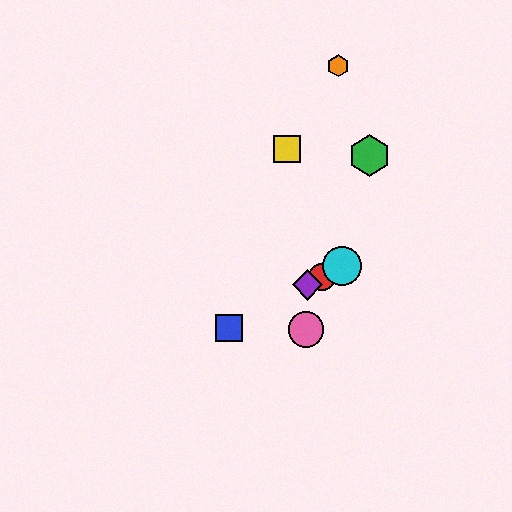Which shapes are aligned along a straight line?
The red circle, the blue square, the purple diamond, the cyan circle are aligned along a straight line.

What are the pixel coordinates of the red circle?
The red circle is at (322, 277).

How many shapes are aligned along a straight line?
4 shapes (the red circle, the blue square, the purple diamond, the cyan circle) are aligned along a straight line.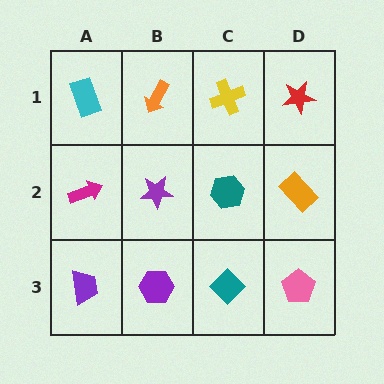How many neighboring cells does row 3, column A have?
2.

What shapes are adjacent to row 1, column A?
A magenta arrow (row 2, column A), an orange arrow (row 1, column B).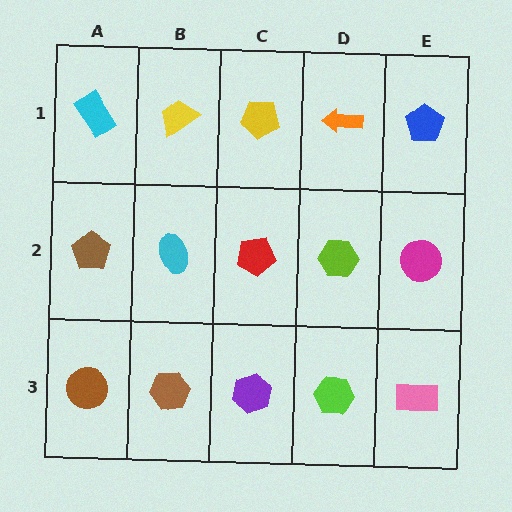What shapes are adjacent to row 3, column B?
A cyan ellipse (row 2, column B), a brown circle (row 3, column A), a purple hexagon (row 3, column C).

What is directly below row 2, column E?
A pink rectangle.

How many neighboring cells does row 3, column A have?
2.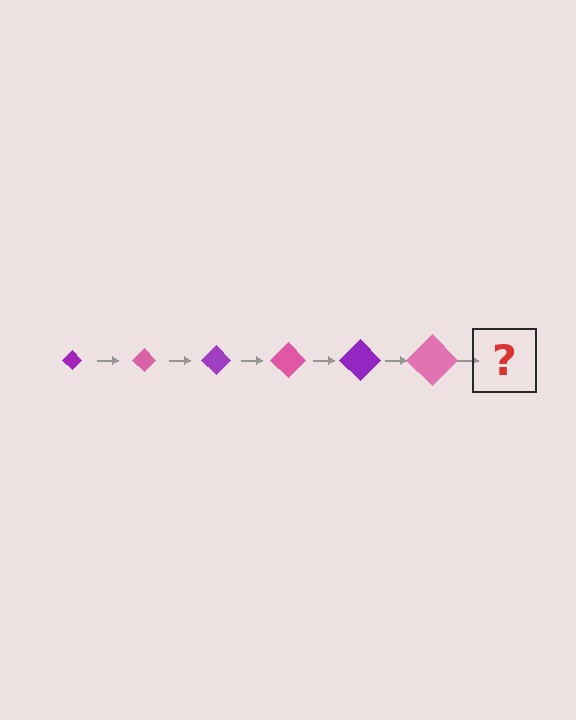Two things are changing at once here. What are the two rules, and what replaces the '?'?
The two rules are that the diamond grows larger each step and the color cycles through purple and pink. The '?' should be a purple diamond, larger than the previous one.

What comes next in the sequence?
The next element should be a purple diamond, larger than the previous one.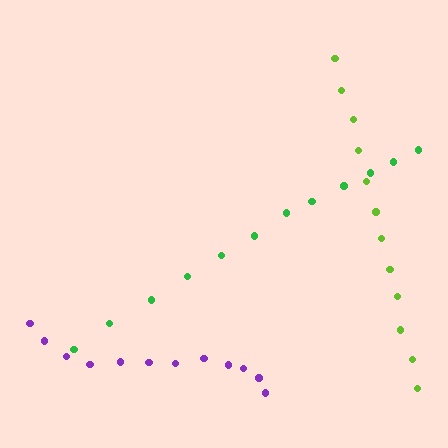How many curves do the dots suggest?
There are 3 distinct paths.